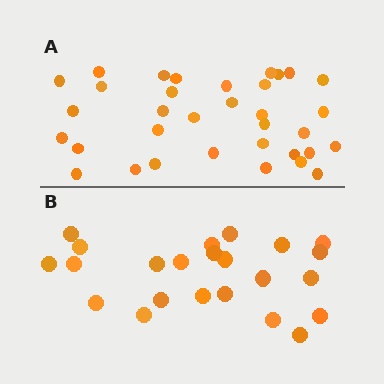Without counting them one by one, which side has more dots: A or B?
Region A (the top region) has more dots.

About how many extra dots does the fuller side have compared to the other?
Region A has roughly 12 or so more dots than region B.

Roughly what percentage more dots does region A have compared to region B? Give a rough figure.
About 50% more.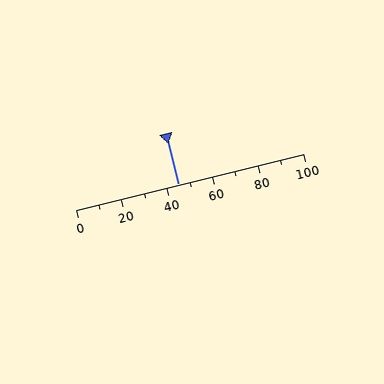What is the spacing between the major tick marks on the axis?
The major ticks are spaced 20 apart.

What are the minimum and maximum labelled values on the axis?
The axis runs from 0 to 100.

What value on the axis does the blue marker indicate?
The marker indicates approximately 45.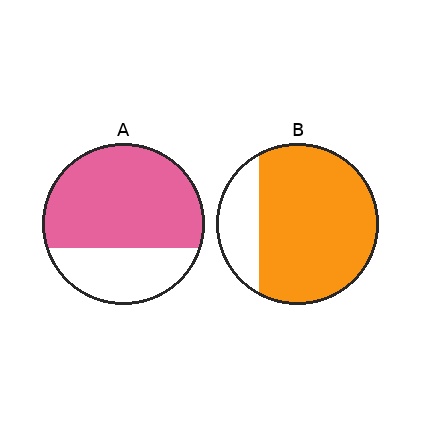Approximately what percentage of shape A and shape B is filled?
A is approximately 70% and B is approximately 80%.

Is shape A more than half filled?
Yes.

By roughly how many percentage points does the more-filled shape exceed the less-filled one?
By roughly 10 percentage points (B over A).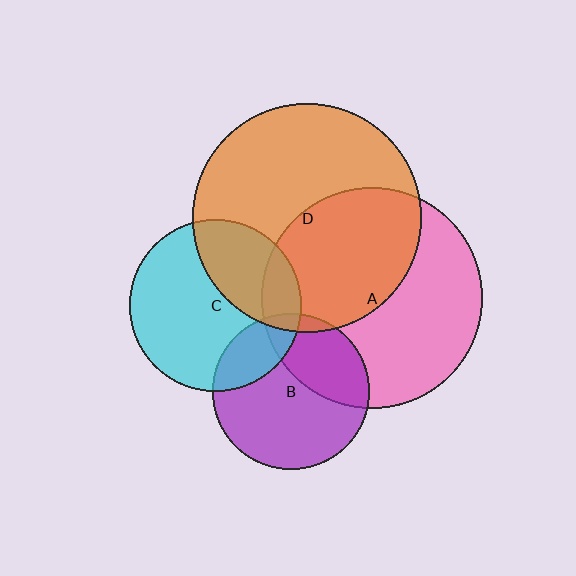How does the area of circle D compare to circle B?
Approximately 2.1 times.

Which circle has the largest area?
Circle D (orange).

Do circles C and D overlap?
Yes.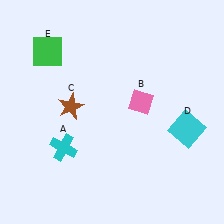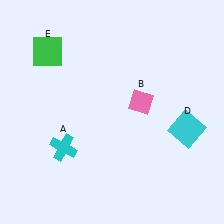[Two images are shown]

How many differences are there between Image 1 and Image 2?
There is 1 difference between the two images.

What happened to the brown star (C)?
The brown star (C) was removed in Image 2. It was in the top-left area of Image 1.